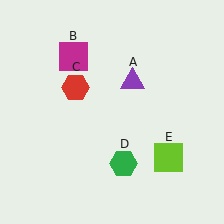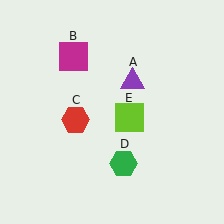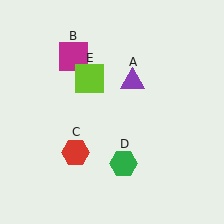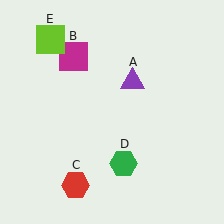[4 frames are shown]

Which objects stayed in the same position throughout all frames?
Purple triangle (object A) and magenta square (object B) and green hexagon (object D) remained stationary.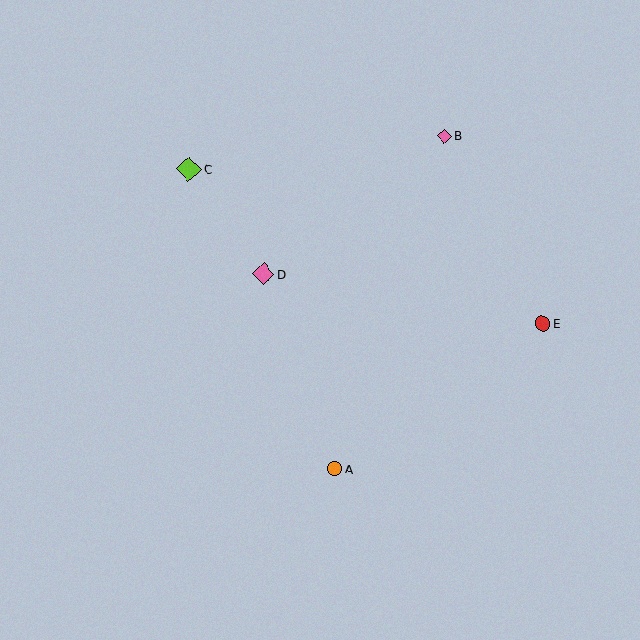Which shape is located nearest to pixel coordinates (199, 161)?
The lime diamond (labeled C) at (189, 169) is nearest to that location.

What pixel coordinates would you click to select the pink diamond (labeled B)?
Click at (444, 136) to select the pink diamond B.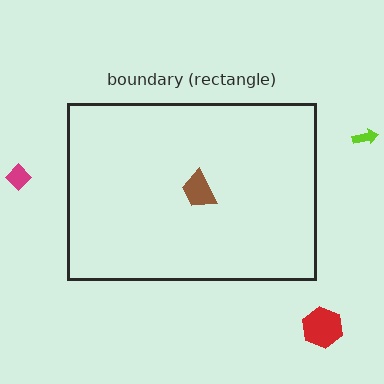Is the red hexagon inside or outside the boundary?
Outside.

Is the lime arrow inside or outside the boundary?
Outside.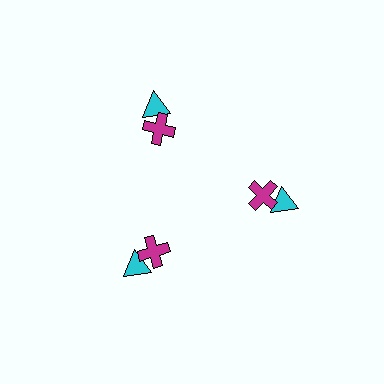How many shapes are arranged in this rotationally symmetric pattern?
There are 6 shapes, arranged in 3 groups of 2.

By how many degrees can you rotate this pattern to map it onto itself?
The pattern maps onto itself every 120 degrees of rotation.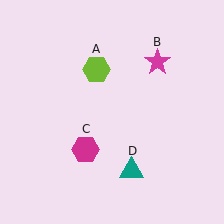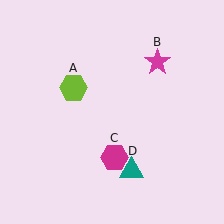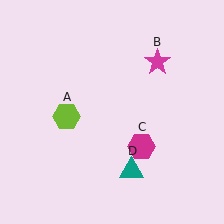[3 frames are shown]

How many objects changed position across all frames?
2 objects changed position: lime hexagon (object A), magenta hexagon (object C).